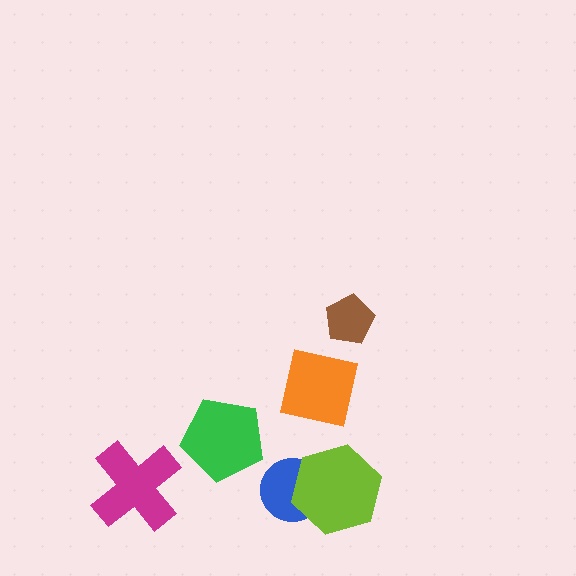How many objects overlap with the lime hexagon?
1 object overlaps with the lime hexagon.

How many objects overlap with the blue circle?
1 object overlaps with the blue circle.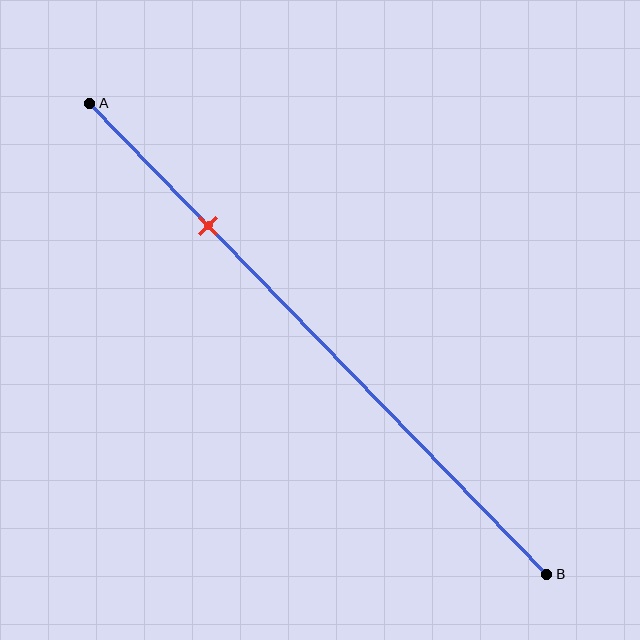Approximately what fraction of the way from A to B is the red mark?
The red mark is approximately 25% of the way from A to B.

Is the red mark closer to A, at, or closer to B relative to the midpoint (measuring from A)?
The red mark is closer to point A than the midpoint of segment AB.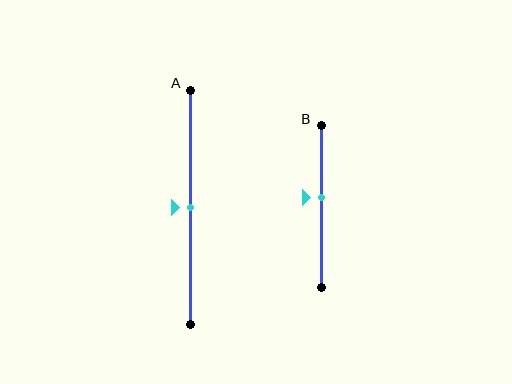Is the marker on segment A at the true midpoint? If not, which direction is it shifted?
Yes, the marker on segment A is at the true midpoint.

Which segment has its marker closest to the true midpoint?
Segment A has its marker closest to the true midpoint.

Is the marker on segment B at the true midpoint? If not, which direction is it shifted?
No, the marker on segment B is shifted upward by about 6% of the segment length.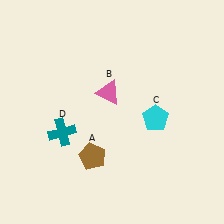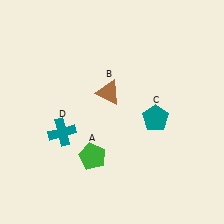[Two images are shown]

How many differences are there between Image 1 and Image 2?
There are 3 differences between the two images.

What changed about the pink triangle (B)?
In Image 1, B is pink. In Image 2, it changed to brown.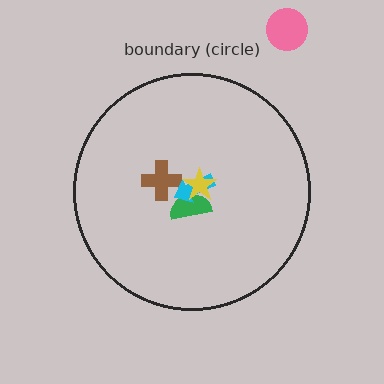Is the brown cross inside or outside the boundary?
Inside.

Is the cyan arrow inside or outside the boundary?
Inside.